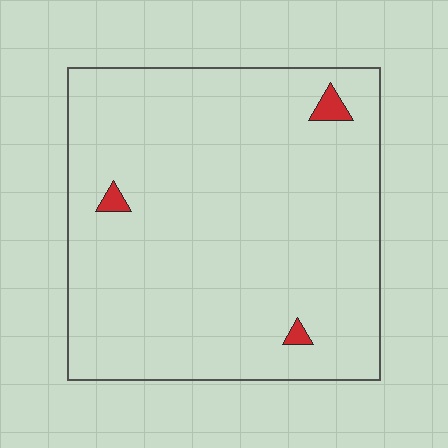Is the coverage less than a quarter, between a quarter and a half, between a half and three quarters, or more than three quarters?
Less than a quarter.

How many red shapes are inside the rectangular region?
3.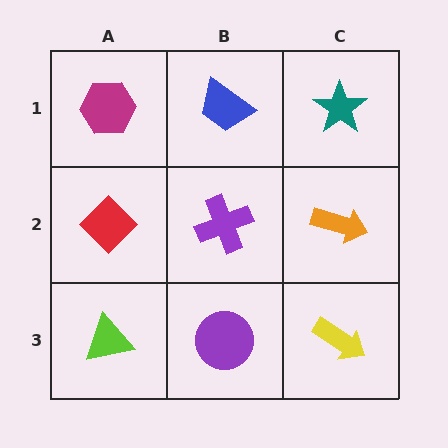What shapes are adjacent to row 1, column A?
A red diamond (row 2, column A), a blue trapezoid (row 1, column B).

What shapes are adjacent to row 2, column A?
A magenta hexagon (row 1, column A), a lime triangle (row 3, column A), a purple cross (row 2, column B).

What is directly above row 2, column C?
A teal star.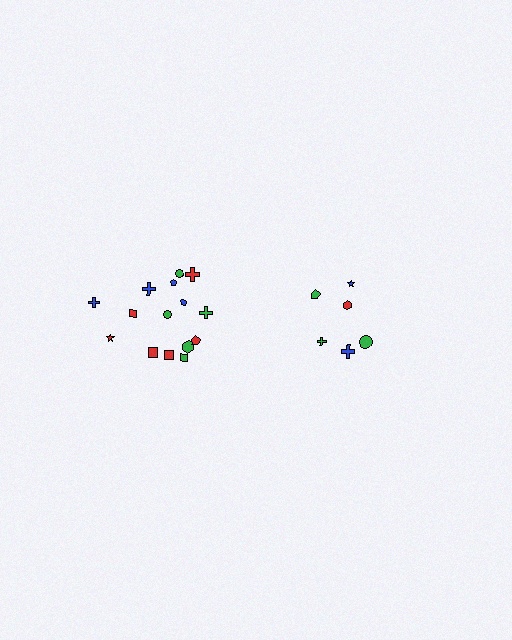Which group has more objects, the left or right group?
The left group.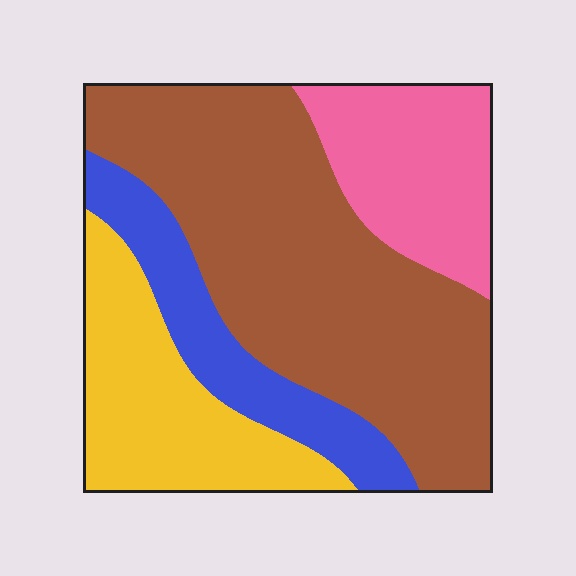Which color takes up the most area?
Brown, at roughly 50%.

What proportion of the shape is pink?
Pink covers 17% of the shape.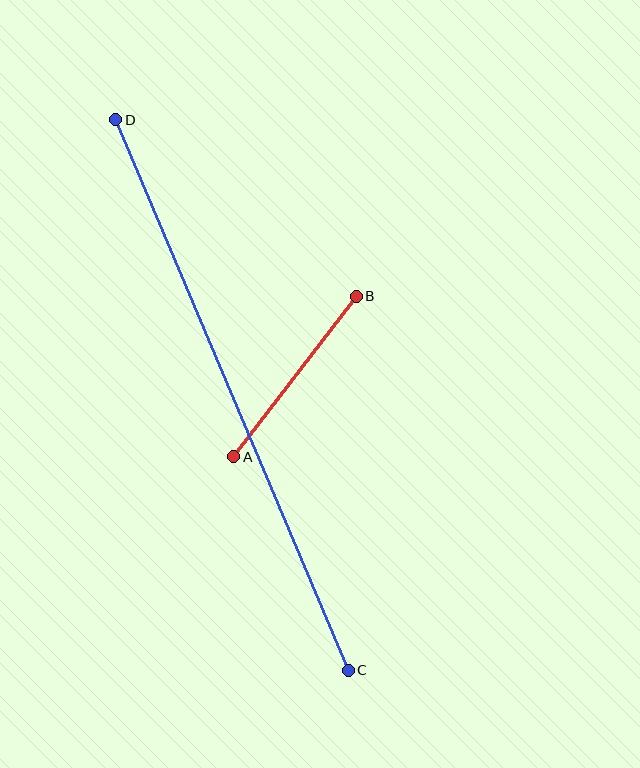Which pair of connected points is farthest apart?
Points C and D are farthest apart.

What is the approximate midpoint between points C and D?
The midpoint is at approximately (232, 395) pixels.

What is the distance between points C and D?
The distance is approximately 598 pixels.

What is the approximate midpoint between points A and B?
The midpoint is at approximately (295, 377) pixels.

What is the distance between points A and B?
The distance is approximately 202 pixels.